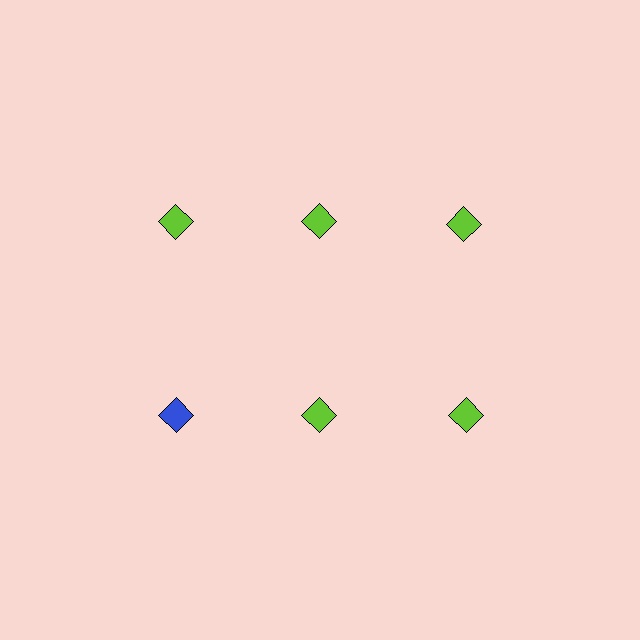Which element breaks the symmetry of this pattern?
The blue diamond in the second row, leftmost column breaks the symmetry. All other shapes are lime diamonds.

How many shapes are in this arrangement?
There are 6 shapes arranged in a grid pattern.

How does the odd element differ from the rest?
It has a different color: blue instead of lime.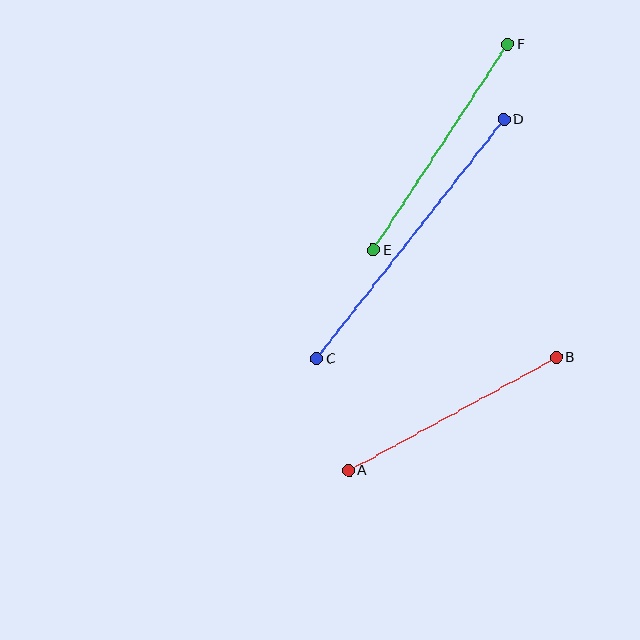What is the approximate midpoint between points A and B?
The midpoint is at approximately (452, 414) pixels.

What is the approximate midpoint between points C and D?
The midpoint is at approximately (410, 239) pixels.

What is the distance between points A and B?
The distance is approximately 237 pixels.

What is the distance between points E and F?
The distance is approximately 246 pixels.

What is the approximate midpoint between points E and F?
The midpoint is at approximately (441, 147) pixels.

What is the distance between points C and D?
The distance is approximately 304 pixels.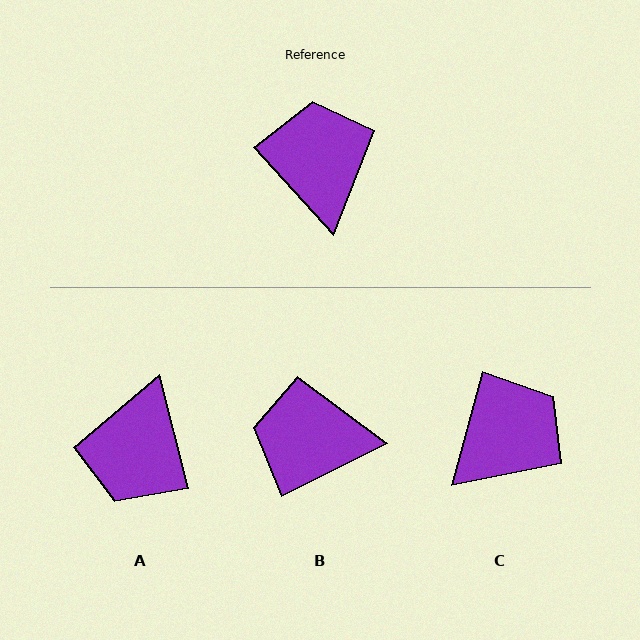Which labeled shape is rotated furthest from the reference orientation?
A, about 152 degrees away.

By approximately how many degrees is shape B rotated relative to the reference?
Approximately 74 degrees counter-clockwise.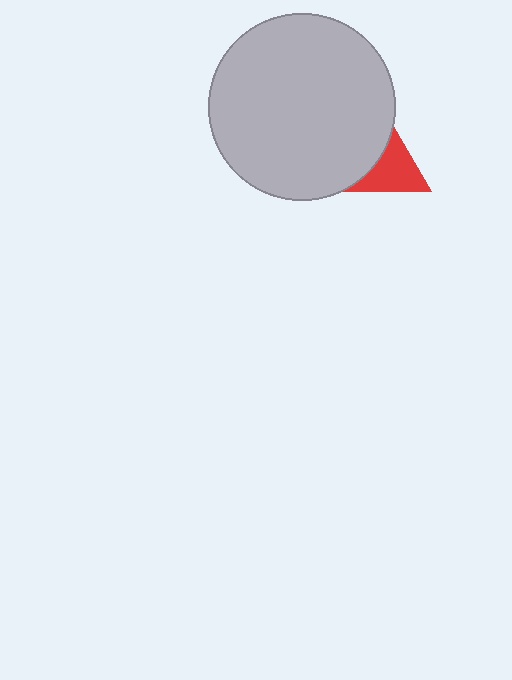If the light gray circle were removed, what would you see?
You would see the complete red triangle.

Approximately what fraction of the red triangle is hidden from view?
Roughly 57% of the red triangle is hidden behind the light gray circle.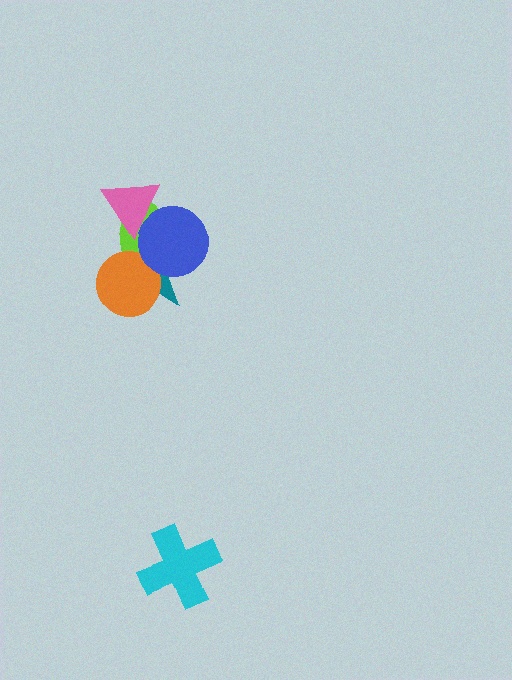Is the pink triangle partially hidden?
Yes, it is partially covered by another shape.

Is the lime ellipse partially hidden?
Yes, it is partially covered by another shape.